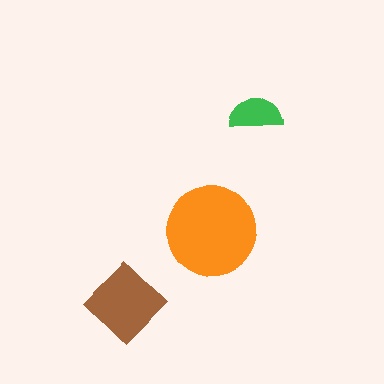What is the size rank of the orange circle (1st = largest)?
1st.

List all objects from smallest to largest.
The green semicircle, the brown diamond, the orange circle.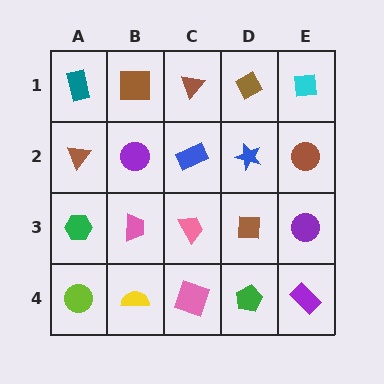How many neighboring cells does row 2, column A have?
3.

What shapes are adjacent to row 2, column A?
A teal rectangle (row 1, column A), a green hexagon (row 3, column A), a purple circle (row 2, column B).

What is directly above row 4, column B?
A pink trapezoid.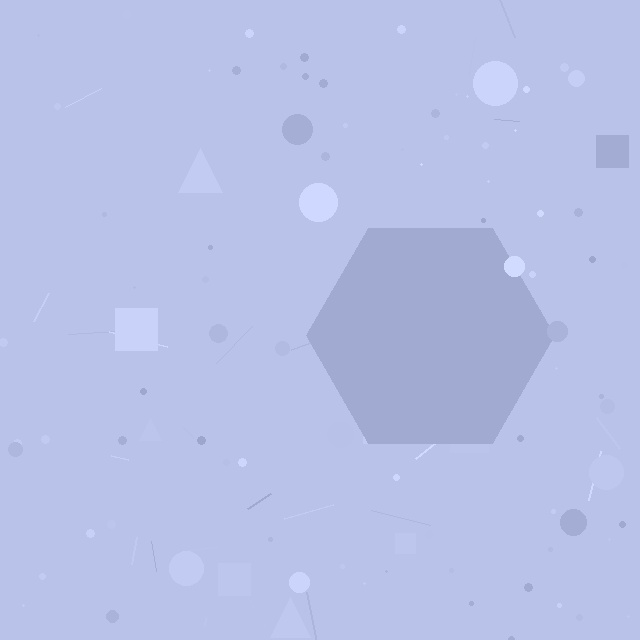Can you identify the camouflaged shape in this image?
The camouflaged shape is a hexagon.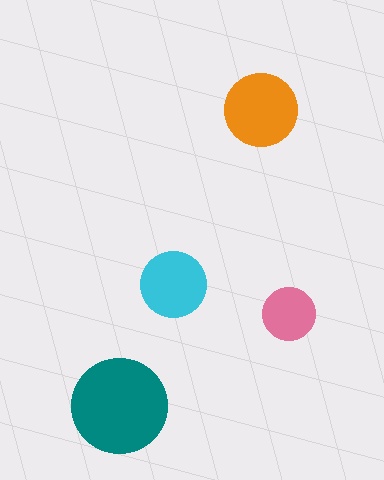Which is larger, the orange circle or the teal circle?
The teal one.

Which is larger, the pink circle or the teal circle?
The teal one.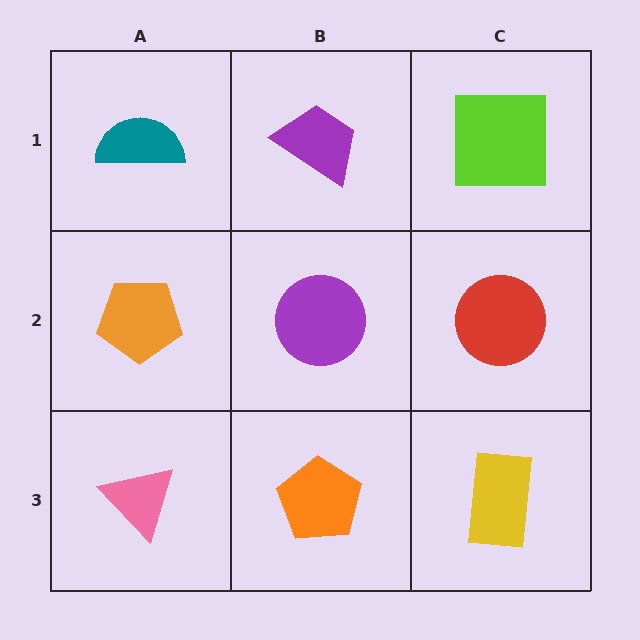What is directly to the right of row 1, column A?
A purple trapezoid.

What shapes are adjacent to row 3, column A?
An orange pentagon (row 2, column A), an orange pentagon (row 3, column B).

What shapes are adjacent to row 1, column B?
A purple circle (row 2, column B), a teal semicircle (row 1, column A), a lime square (row 1, column C).